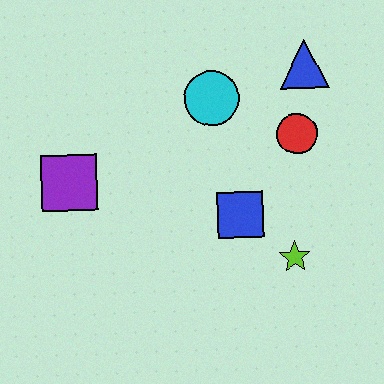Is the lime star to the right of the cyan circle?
Yes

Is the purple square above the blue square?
Yes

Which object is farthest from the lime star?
The purple square is farthest from the lime star.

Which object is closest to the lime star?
The blue square is closest to the lime star.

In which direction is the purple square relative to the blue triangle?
The purple square is to the left of the blue triangle.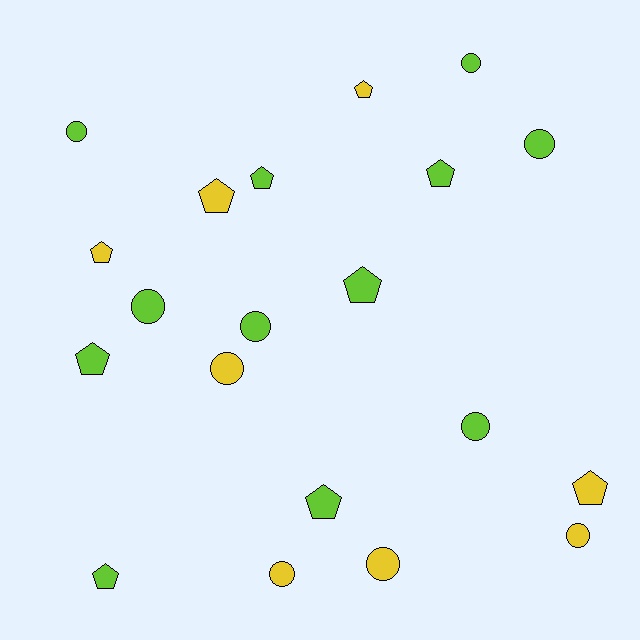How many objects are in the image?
There are 20 objects.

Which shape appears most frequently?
Pentagon, with 10 objects.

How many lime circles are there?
There are 6 lime circles.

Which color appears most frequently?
Lime, with 12 objects.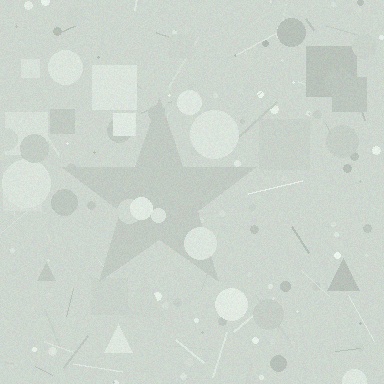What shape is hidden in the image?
A star is hidden in the image.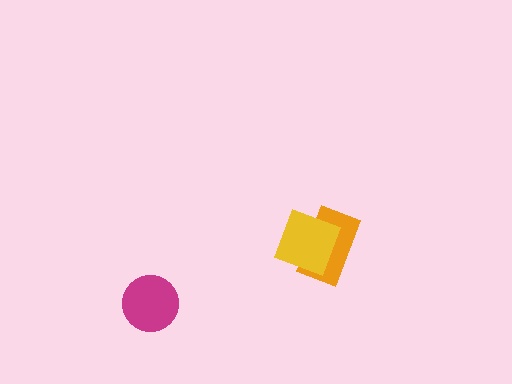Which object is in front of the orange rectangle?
The yellow square is in front of the orange rectangle.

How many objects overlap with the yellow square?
1 object overlaps with the yellow square.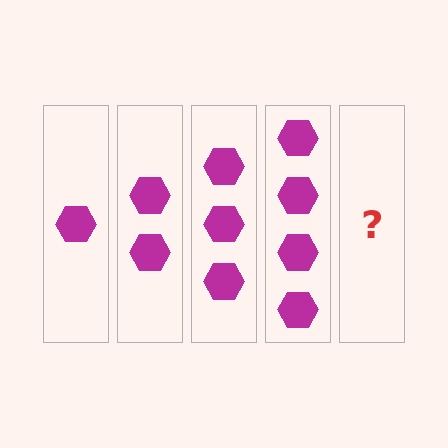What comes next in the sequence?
The next element should be 5 hexagons.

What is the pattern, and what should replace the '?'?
The pattern is that each step adds one more hexagon. The '?' should be 5 hexagons.